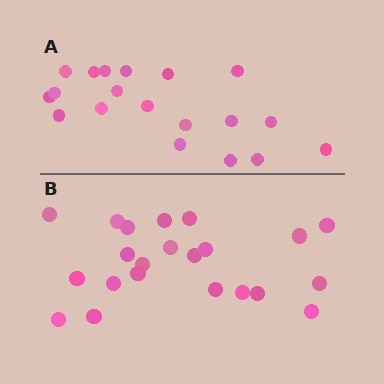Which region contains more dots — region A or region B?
Region B (the bottom region) has more dots.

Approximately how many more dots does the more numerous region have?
Region B has just a few more — roughly 2 or 3 more dots than region A.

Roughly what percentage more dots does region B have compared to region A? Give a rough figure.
About 15% more.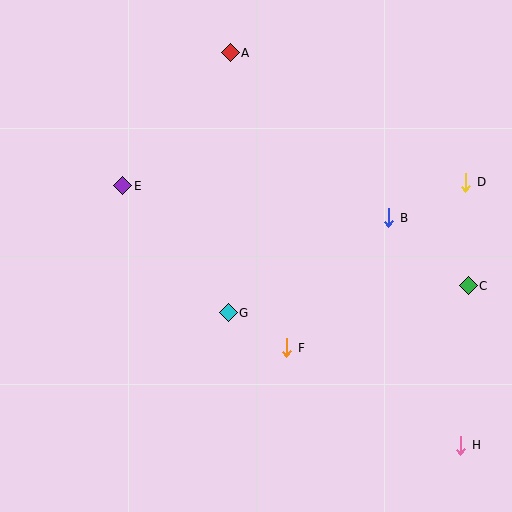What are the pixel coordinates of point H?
Point H is at (461, 445).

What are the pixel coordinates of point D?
Point D is at (466, 182).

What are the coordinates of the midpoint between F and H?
The midpoint between F and H is at (374, 396).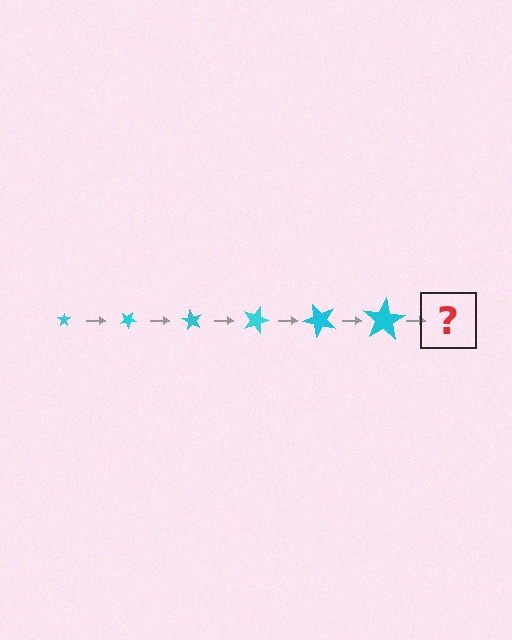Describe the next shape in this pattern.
It should be a star, larger than the previous one and rotated 180 degrees from the start.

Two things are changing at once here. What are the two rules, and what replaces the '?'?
The two rules are that the star grows larger each step and it rotates 30 degrees each step. The '?' should be a star, larger than the previous one and rotated 180 degrees from the start.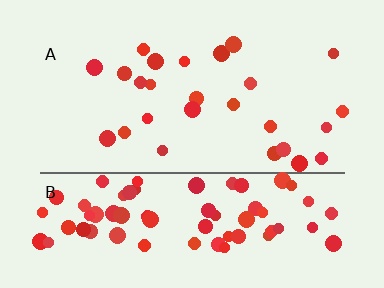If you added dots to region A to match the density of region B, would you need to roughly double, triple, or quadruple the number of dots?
Approximately triple.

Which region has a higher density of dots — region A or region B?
B (the bottom).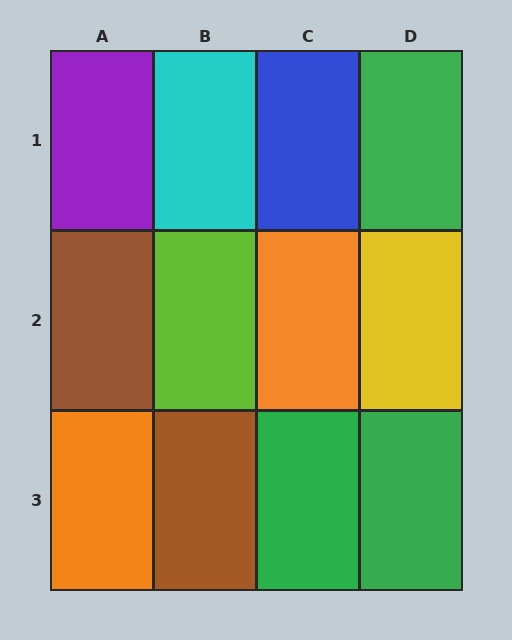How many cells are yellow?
1 cell is yellow.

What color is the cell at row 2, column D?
Yellow.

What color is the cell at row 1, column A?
Purple.